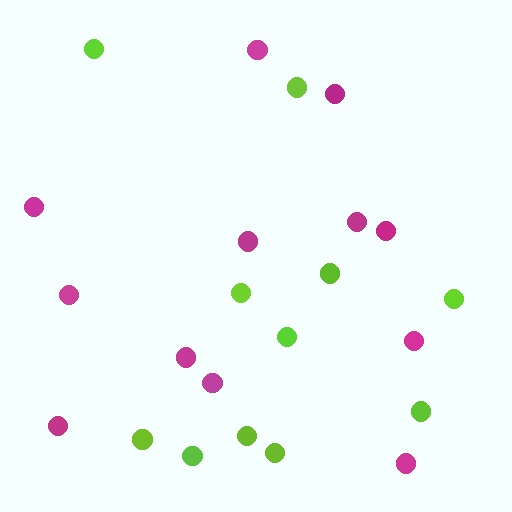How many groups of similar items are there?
There are 2 groups: one group of magenta circles (12) and one group of lime circles (11).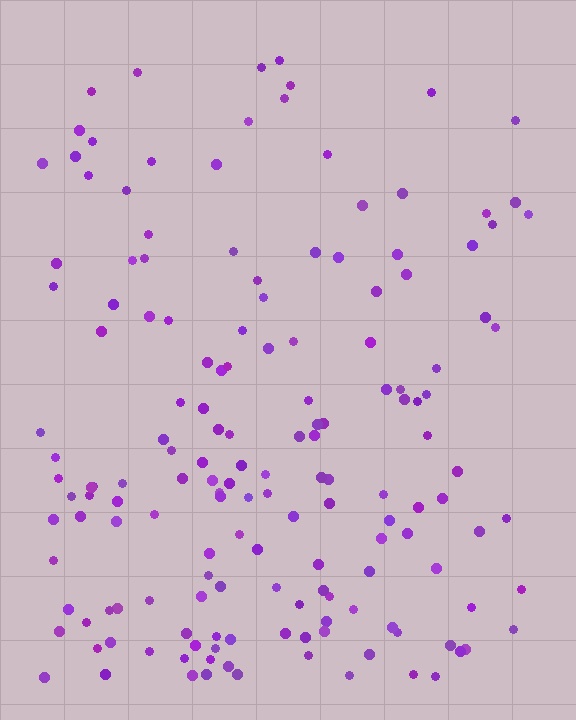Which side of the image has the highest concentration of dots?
The bottom.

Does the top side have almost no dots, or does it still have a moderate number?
Still a moderate number, just noticeably fewer than the bottom.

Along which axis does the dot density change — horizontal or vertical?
Vertical.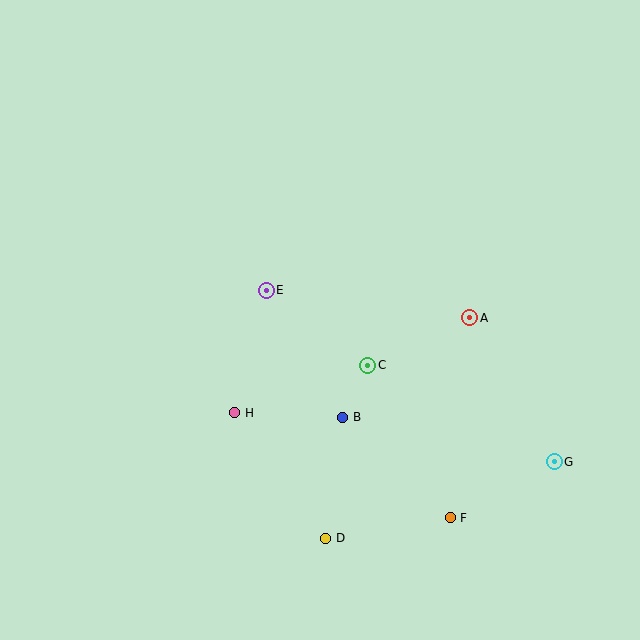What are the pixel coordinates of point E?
Point E is at (266, 290).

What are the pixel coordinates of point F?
Point F is at (450, 518).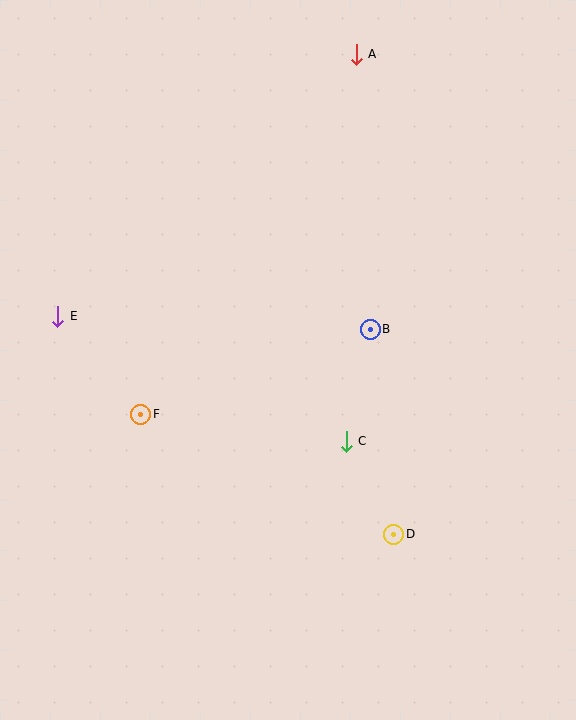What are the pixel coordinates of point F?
Point F is at (141, 414).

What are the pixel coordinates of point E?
Point E is at (58, 316).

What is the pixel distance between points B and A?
The distance between B and A is 275 pixels.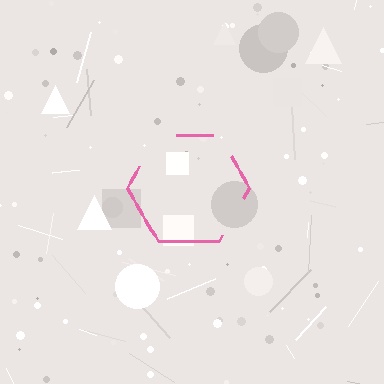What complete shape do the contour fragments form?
The contour fragments form a hexagon.